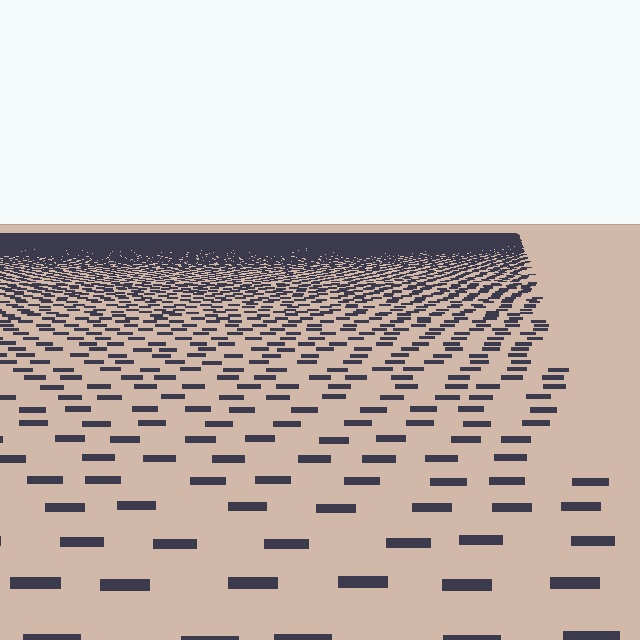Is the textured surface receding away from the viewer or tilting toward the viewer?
The surface is receding away from the viewer. Texture elements get smaller and denser toward the top.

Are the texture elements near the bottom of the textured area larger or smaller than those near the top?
Larger. Near the bottom, elements are closer to the viewer and appear at a bigger on-screen size.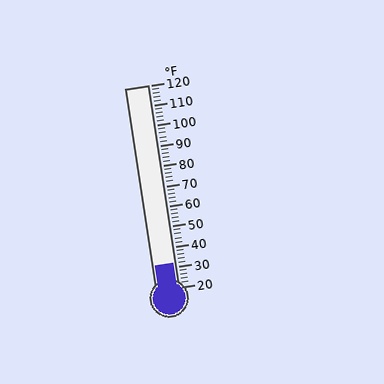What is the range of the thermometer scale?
The thermometer scale ranges from 20°F to 120°F.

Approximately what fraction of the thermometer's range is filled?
The thermometer is filled to approximately 10% of its range.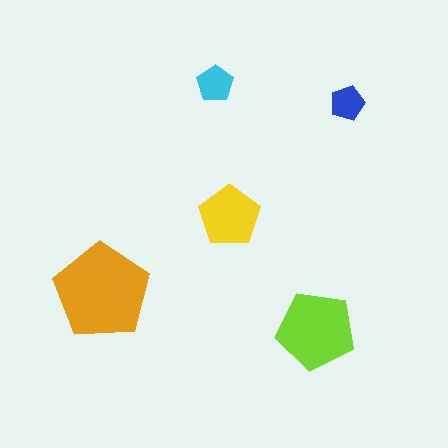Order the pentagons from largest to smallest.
the orange one, the lime one, the yellow one, the cyan one, the blue one.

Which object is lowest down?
The lime pentagon is bottommost.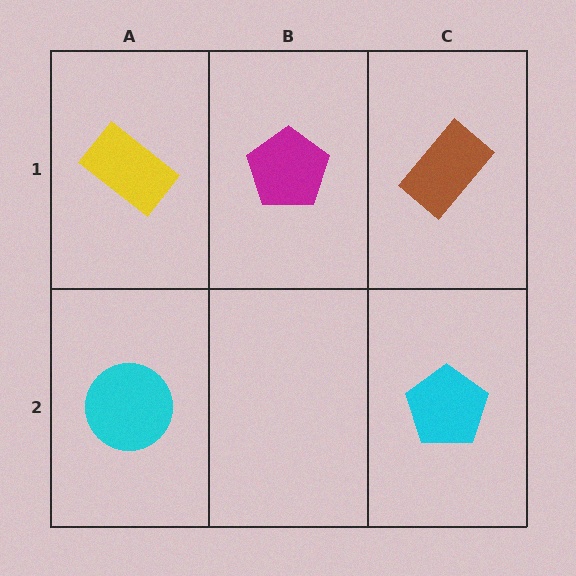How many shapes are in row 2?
2 shapes.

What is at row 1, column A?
A yellow rectangle.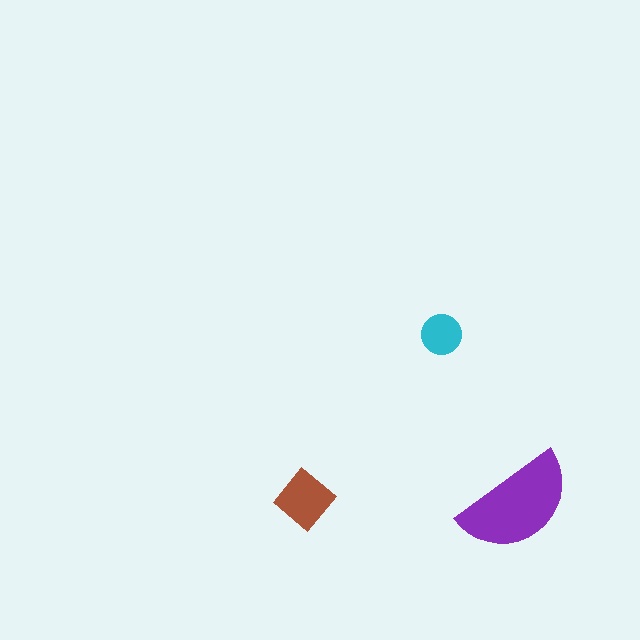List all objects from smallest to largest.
The cyan circle, the brown diamond, the purple semicircle.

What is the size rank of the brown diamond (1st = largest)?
2nd.